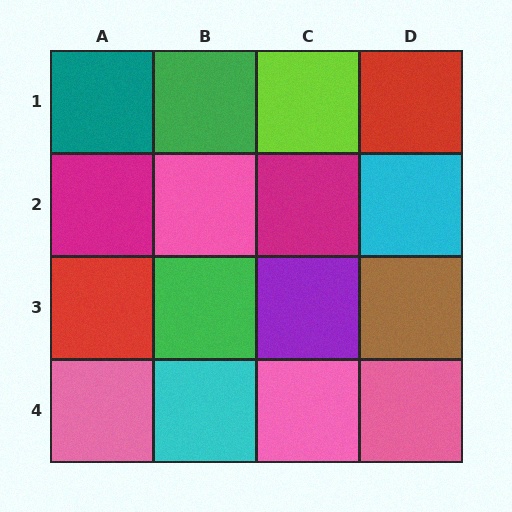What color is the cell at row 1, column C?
Lime.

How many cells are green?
2 cells are green.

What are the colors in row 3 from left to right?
Red, green, purple, brown.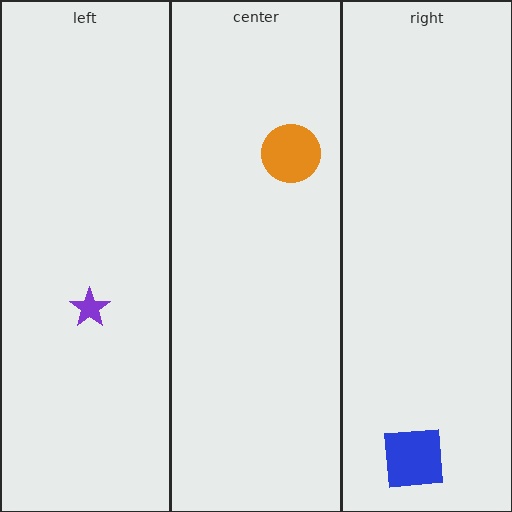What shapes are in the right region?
The blue square.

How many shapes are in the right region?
1.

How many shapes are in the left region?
1.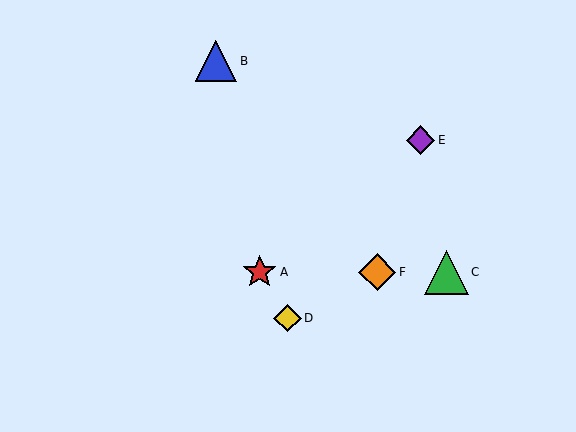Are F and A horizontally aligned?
Yes, both are at y≈272.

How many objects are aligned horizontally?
3 objects (A, C, F) are aligned horizontally.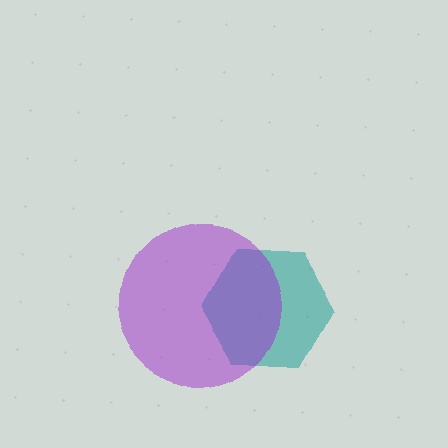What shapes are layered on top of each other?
The layered shapes are: a teal hexagon, a purple circle.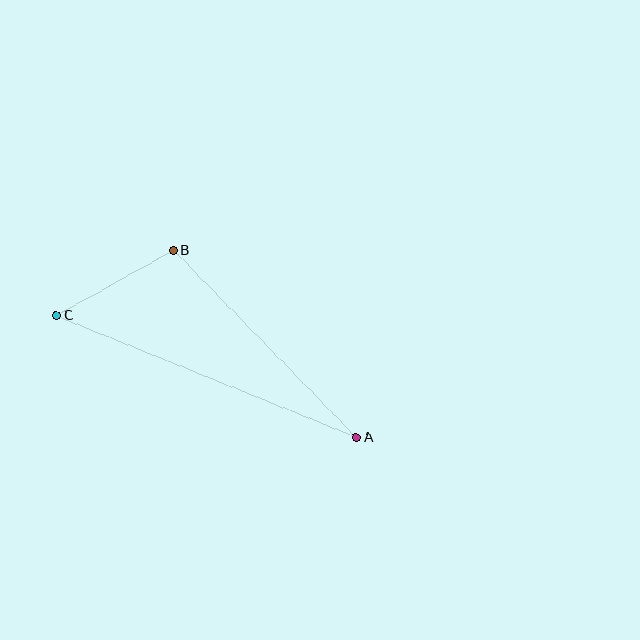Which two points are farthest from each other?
Points A and C are farthest from each other.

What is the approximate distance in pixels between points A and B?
The distance between A and B is approximately 262 pixels.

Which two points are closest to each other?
Points B and C are closest to each other.